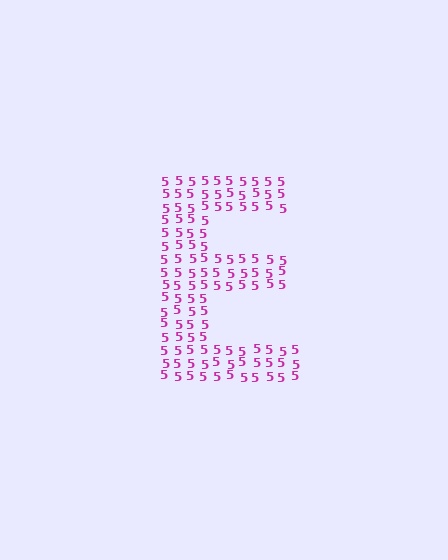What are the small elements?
The small elements are digit 5's.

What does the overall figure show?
The overall figure shows the letter E.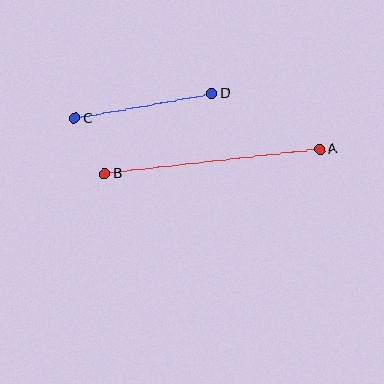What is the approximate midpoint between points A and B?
The midpoint is at approximately (212, 162) pixels.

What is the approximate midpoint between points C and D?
The midpoint is at approximately (143, 106) pixels.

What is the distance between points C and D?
The distance is approximately 140 pixels.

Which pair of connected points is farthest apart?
Points A and B are farthest apart.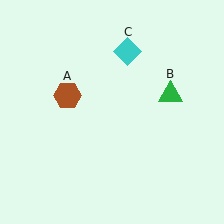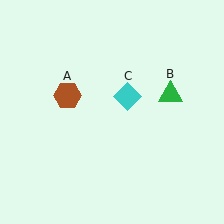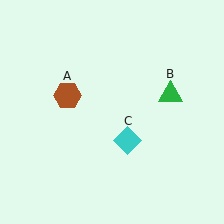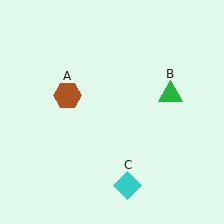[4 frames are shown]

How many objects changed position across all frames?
1 object changed position: cyan diamond (object C).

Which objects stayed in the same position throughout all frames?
Brown hexagon (object A) and green triangle (object B) remained stationary.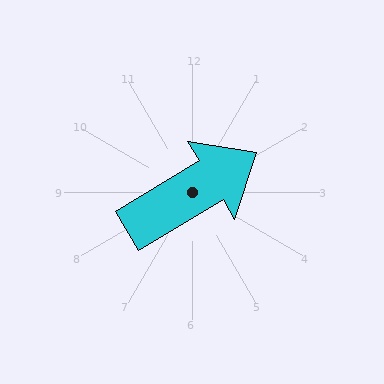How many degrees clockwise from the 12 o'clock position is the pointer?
Approximately 59 degrees.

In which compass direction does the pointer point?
Northeast.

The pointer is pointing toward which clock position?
Roughly 2 o'clock.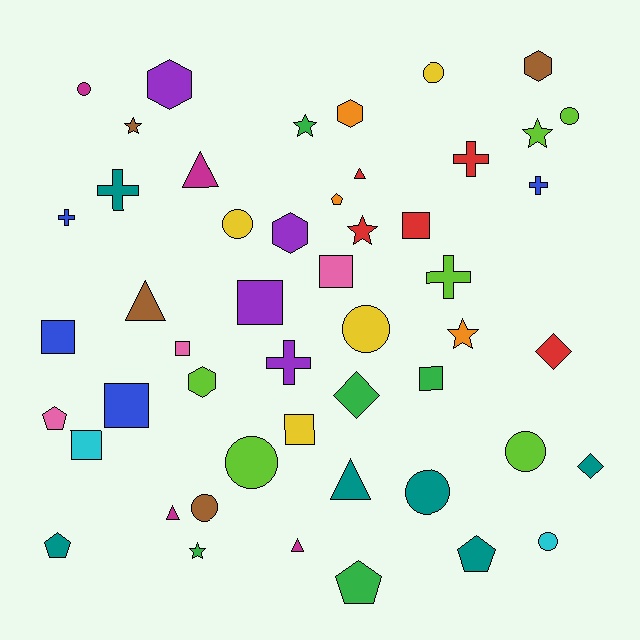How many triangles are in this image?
There are 6 triangles.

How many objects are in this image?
There are 50 objects.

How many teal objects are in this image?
There are 6 teal objects.